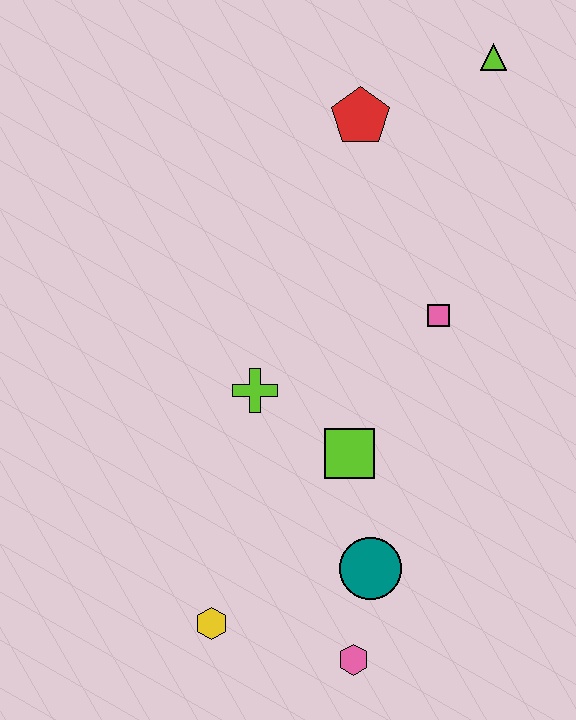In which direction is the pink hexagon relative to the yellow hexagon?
The pink hexagon is to the right of the yellow hexagon.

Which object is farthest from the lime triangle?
The yellow hexagon is farthest from the lime triangle.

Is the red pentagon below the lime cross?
No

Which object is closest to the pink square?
The lime square is closest to the pink square.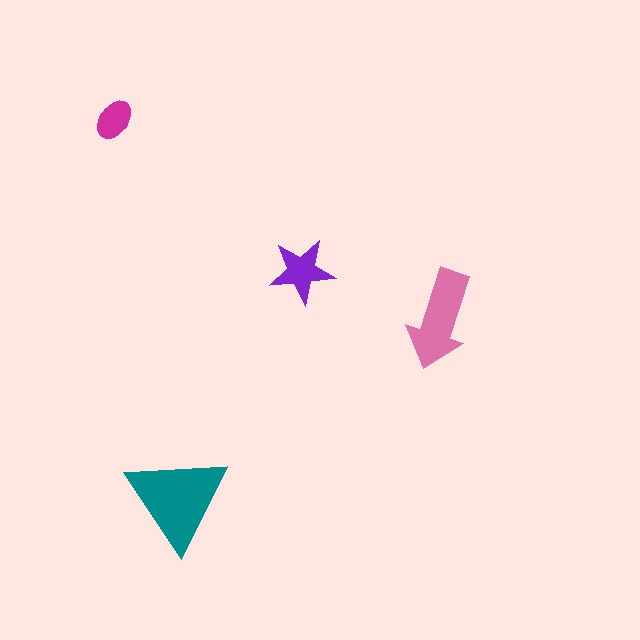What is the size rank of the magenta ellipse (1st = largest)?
4th.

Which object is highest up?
The magenta ellipse is topmost.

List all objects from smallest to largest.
The magenta ellipse, the purple star, the pink arrow, the teal triangle.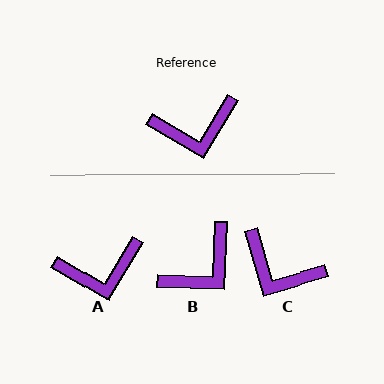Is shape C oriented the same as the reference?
No, it is off by about 43 degrees.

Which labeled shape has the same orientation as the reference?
A.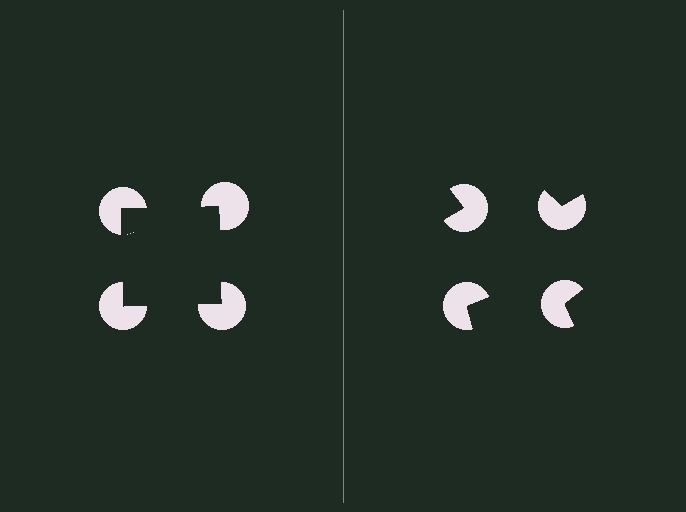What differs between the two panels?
The pac-man discs are positioned identically on both sides; only the wedge orientations differ. On the left they align to a square; on the right they are misaligned.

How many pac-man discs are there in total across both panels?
8 — 4 on each side.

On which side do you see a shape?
An illusory square appears on the left side. On the right side the wedge cuts are rotated, so no coherent shape forms.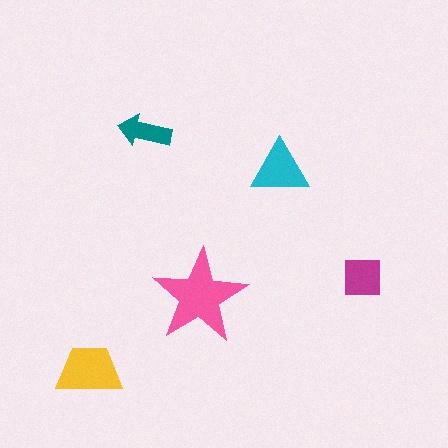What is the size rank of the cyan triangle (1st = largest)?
3rd.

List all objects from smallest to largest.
The teal arrow, the magenta square, the cyan triangle, the yellow trapezoid, the pink star.